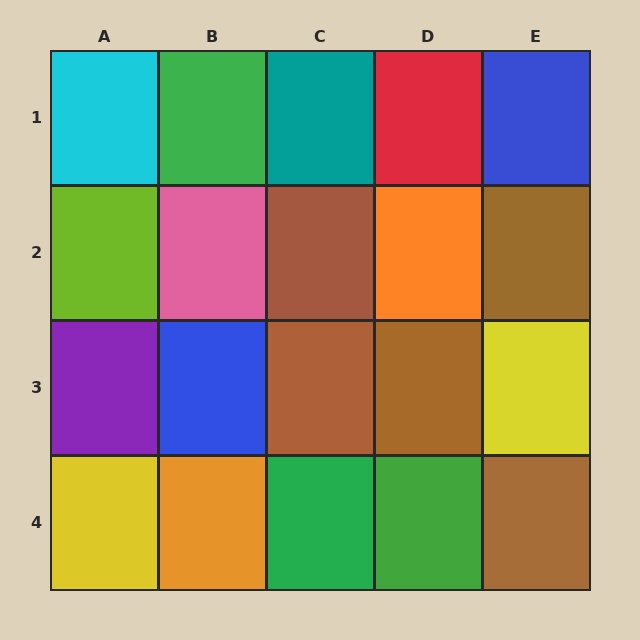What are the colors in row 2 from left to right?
Lime, pink, brown, orange, brown.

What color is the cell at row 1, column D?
Red.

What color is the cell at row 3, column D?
Brown.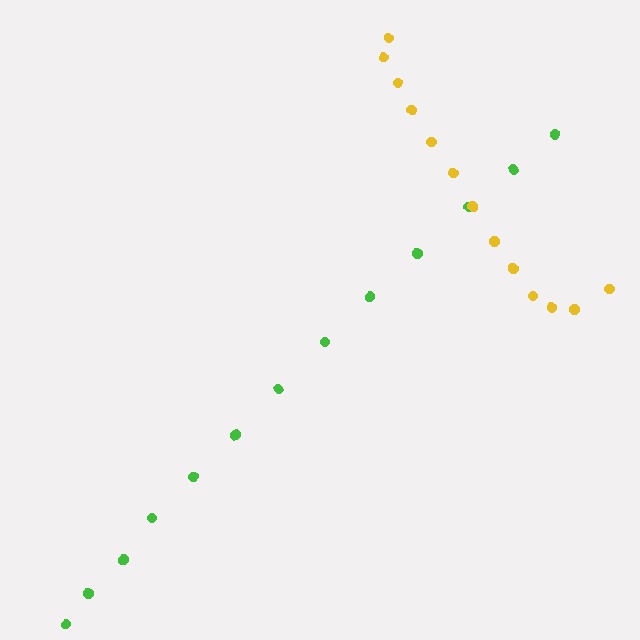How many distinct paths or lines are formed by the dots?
There are 2 distinct paths.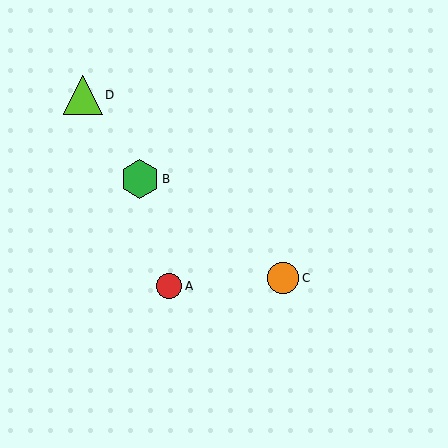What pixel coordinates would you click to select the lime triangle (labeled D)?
Click at (83, 95) to select the lime triangle D.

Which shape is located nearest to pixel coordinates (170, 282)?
The red circle (labeled A) at (169, 286) is nearest to that location.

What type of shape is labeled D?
Shape D is a lime triangle.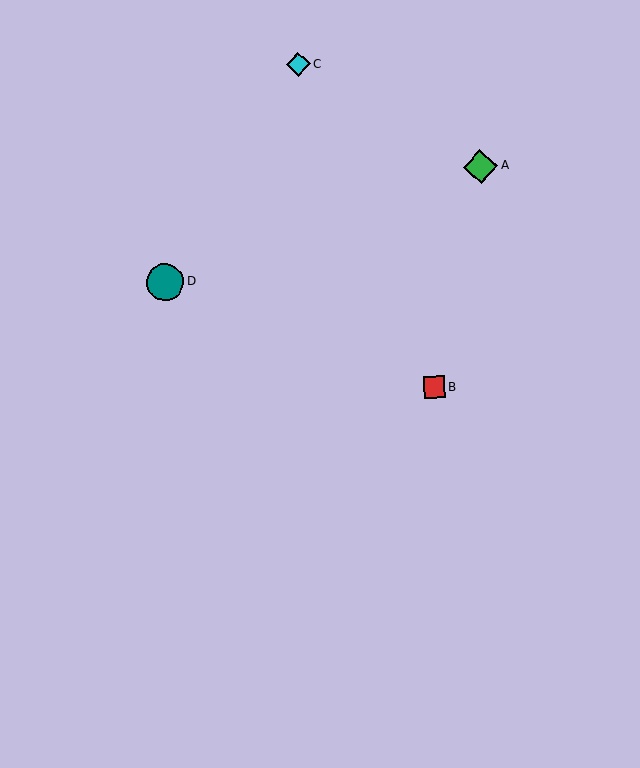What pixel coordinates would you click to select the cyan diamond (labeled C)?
Click at (298, 64) to select the cyan diamond C.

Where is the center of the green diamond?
The center of the green diamond is at (481, 167).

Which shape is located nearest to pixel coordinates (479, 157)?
The green diamond (labeled A) at (481, 167) is nearest to that location.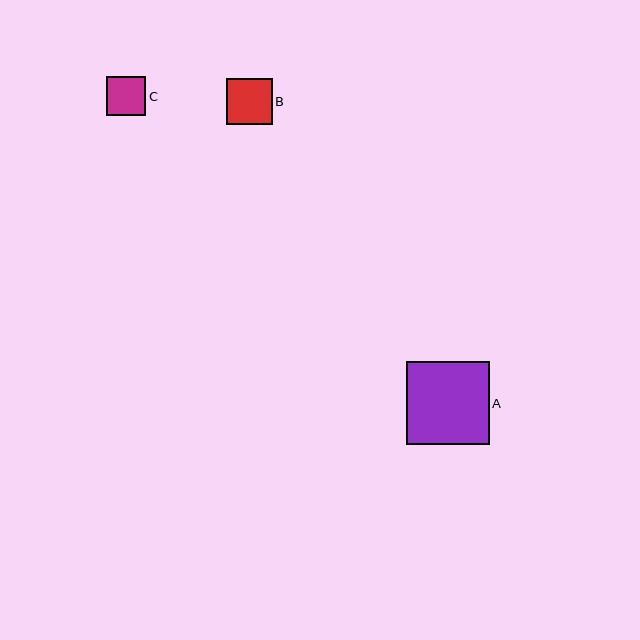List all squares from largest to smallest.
From largest to smallest: A, B, C.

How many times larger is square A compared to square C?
Square A is approximately 2.1 times the size of square C.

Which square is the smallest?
Square C is the smallest with a size of approximately 39 pixels.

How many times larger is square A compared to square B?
Square A is approximately 1.8 times the size of square B.